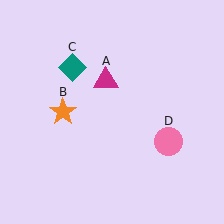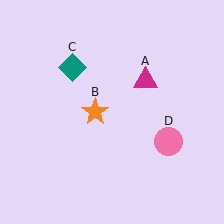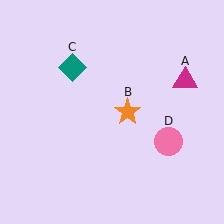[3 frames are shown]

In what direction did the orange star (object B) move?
The orange star (object B) moved right.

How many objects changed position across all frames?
2 objects changed position: magenta triangle (object A), orange star (object B).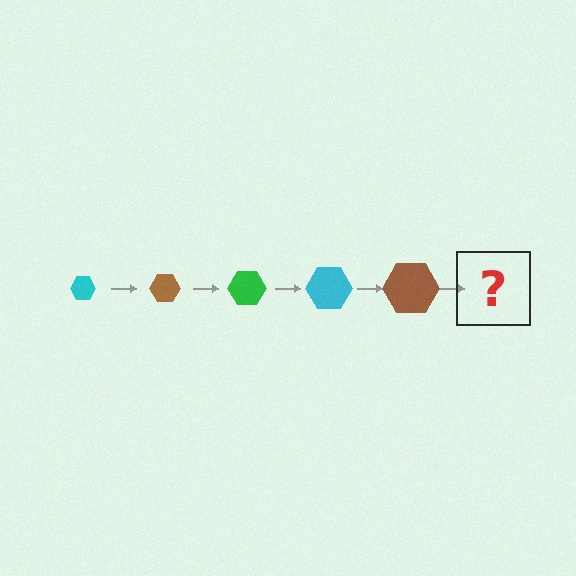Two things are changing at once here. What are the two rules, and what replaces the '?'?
The two rules are that the hexagon grows larger each step and the color cycles through cyan, brown, and green. The '?' should be a green hexagon, larger than the previous one.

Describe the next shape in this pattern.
It should be a green hexagon, larger than the previous one.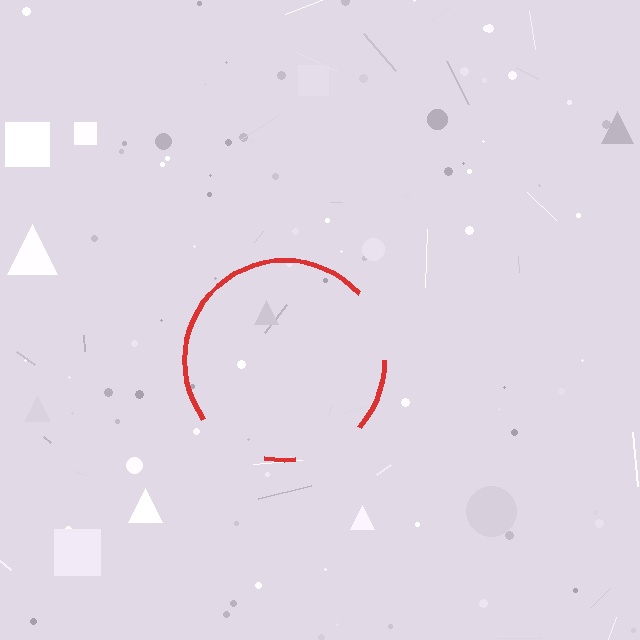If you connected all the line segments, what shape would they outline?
They would outline a circle.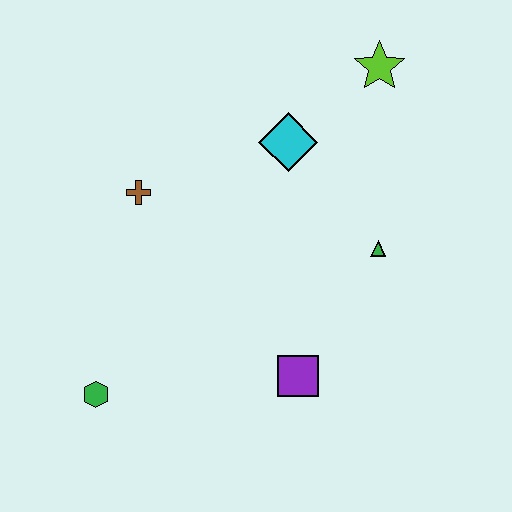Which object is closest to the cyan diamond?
The lime star is closest to the cyan diamond.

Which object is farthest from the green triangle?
The green hexagon is farthest from the green triangle.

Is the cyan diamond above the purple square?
Yes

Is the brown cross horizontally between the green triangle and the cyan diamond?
No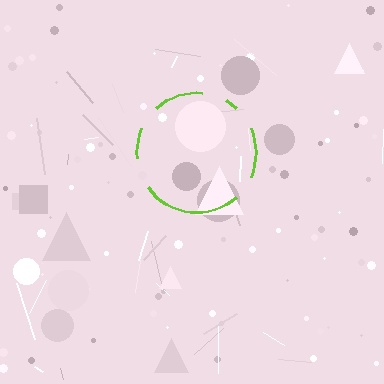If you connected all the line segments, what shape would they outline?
They would outline a circle.